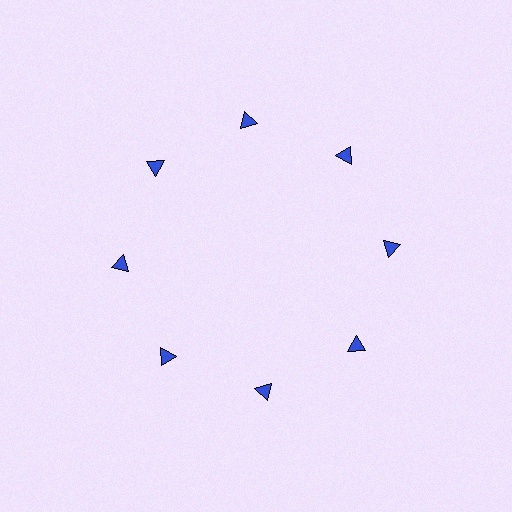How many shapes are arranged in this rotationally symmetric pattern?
There are 8 shapes, arranged in 8 groups of 1.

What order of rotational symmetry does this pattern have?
This pattern has 8-fold rotational symmetry.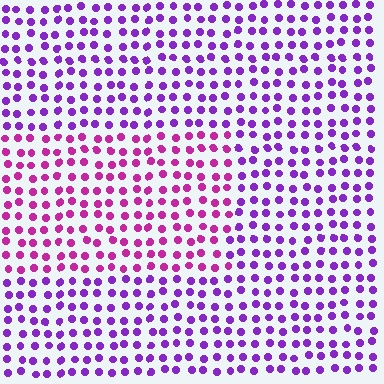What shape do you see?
I see a rectangle.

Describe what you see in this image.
The image is filled with small purple elements in a uniform arrangement. A rectangle-shaped region is visible where the elements are tinted to a slightly different hue, forming a subtle color boundary.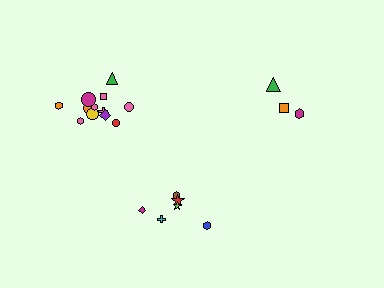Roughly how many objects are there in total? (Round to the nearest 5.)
Roughly 20 objects in total.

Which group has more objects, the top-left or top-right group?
The top-left group.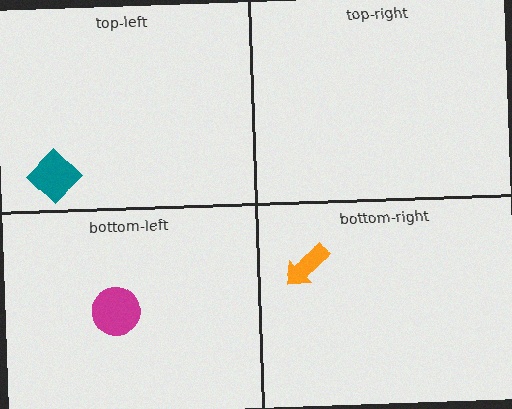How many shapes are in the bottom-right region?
1.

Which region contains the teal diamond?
The top-left region.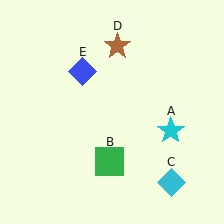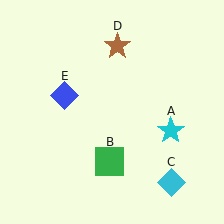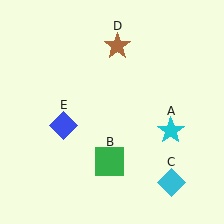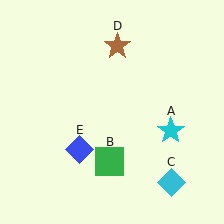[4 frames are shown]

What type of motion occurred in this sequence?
The blue diamond (object E) rotated counterclockwise around the center of the scene.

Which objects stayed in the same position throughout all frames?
Cyan star (object A) and green square (object B) and cyan diamond (object C) and brown star (object D) remained stationary.